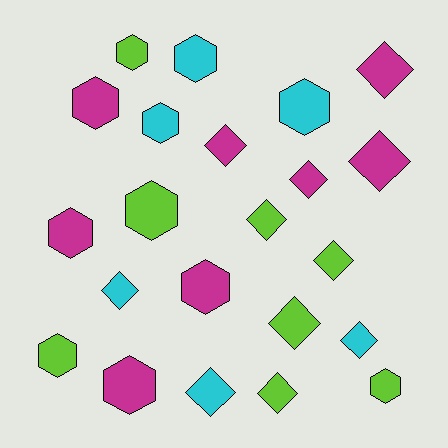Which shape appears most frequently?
Hexagon, with 11 objects.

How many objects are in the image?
There are 22 objects.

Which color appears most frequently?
Lime, with 8 objects.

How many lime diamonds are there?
There are 4 lime diamonds.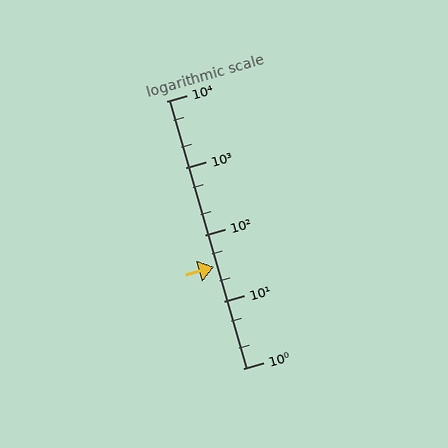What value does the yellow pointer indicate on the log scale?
The pointer indicates approximately 33.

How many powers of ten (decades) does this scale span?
The scale spans 4 decades, from 1 to 10000.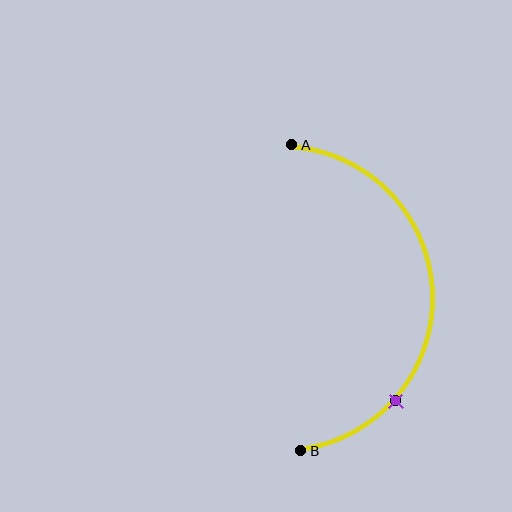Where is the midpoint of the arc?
The arc midpoint is the point on the curve farthest from the straight line joining A and B. It sits to the right of that line.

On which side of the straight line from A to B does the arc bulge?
The arc bulges to the right of the straight line connecting A and B.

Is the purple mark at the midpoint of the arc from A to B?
No. The purple mark lies on the arc but is closer to endpoint B. The arc midpoint would be at the point on the curve equidistant along the arc from both A and B.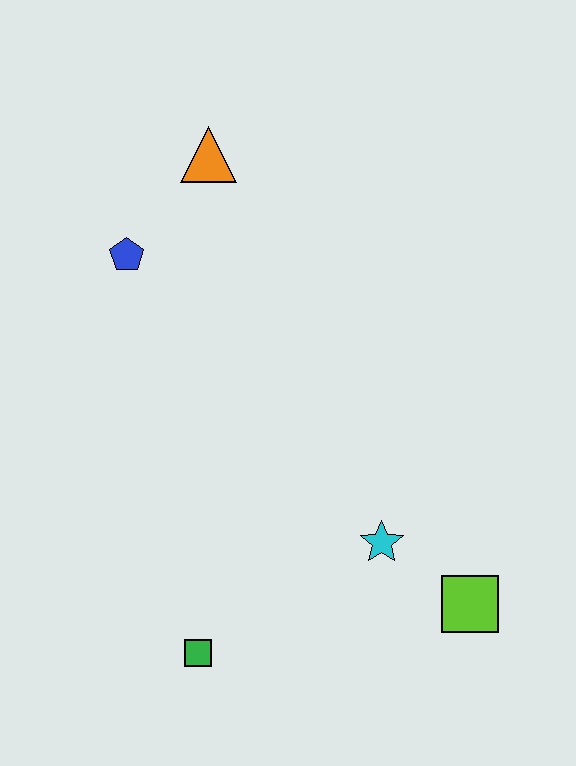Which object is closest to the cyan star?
The lime square is closest to the cyan star.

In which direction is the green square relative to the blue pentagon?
The green square is below the blue pentagon.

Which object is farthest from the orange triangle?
The lime square is farthest from the orange triangle.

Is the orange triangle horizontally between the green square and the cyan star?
Yes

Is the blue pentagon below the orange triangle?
Yes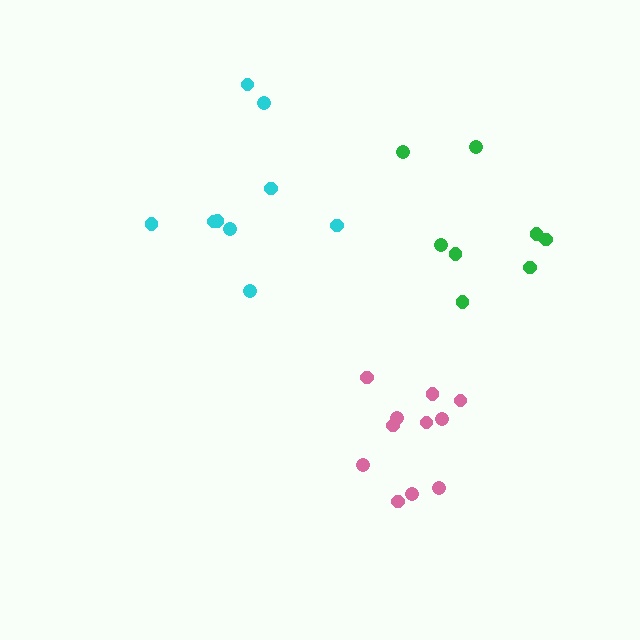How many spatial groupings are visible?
There are 3 spatial groupings.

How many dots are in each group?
Group 1: 9 dots, Group 2: 11 dots, Group 3: 8 dots (28 total).